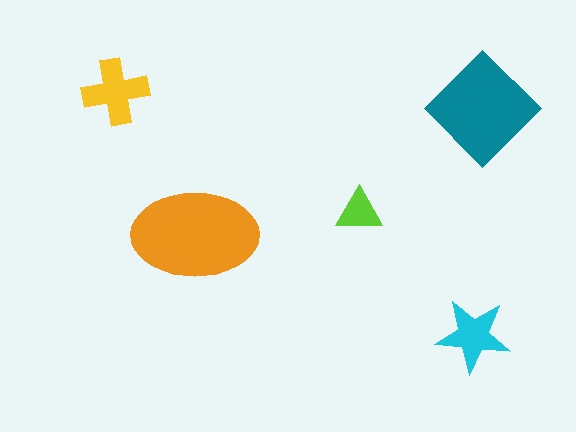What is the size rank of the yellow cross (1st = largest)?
3rd.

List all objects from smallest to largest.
The lime triangle, the cyan star, the yellow cross, the teal diamond, the orange ellipse.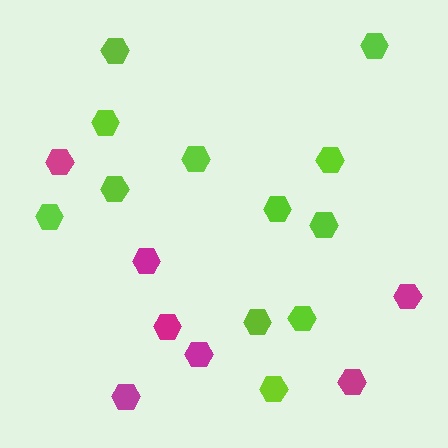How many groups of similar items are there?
There are 2 groups: one group of lime hexagons (12) and one group of magenta hexagons (7).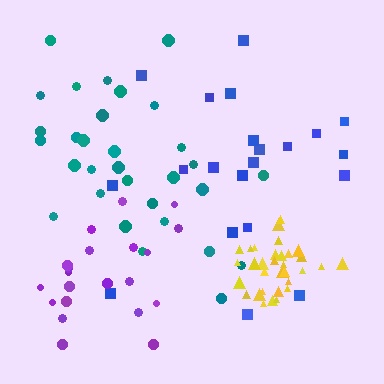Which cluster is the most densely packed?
Yellow.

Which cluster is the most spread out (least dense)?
Purple.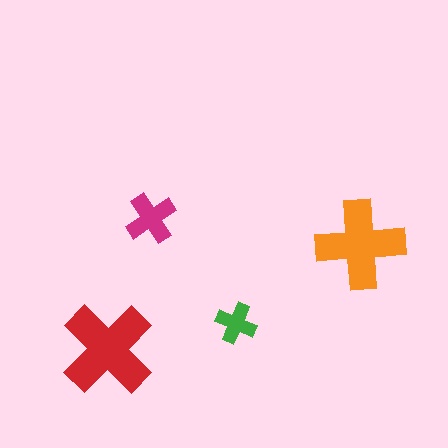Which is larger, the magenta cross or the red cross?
The red one.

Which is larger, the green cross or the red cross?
The red one.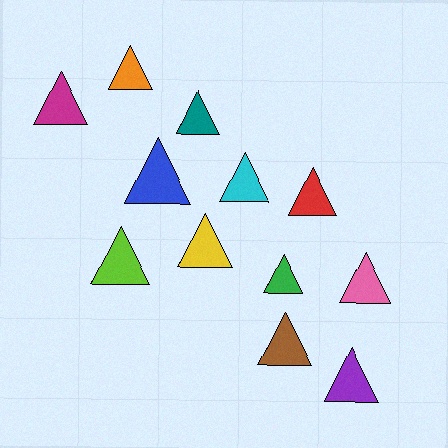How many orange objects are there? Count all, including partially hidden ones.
There is 1 orange object.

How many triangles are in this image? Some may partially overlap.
There are 12 triangles.